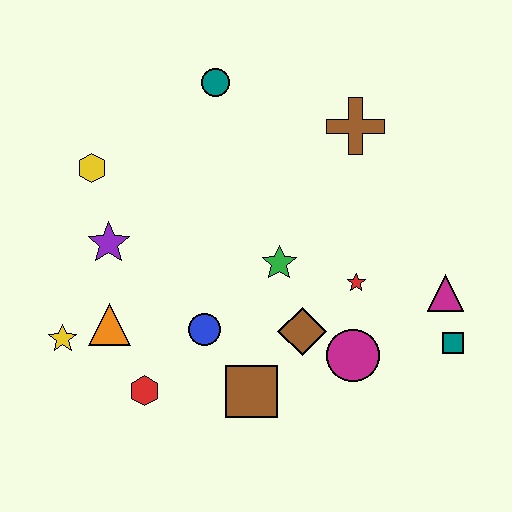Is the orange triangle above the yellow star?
Yes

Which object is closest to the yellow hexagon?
The purple star is closest to the yellow hexagon.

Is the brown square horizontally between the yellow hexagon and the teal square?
Yes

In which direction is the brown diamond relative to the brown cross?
The brown diamond is below the brown cross.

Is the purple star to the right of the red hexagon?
No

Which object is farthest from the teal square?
The yellow hexagon is farthest from the teal square.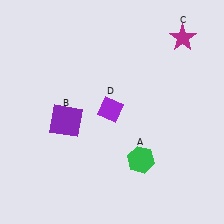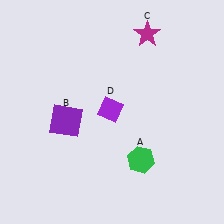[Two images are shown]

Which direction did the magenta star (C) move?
The magenta star (C) moved left.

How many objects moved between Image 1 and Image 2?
1 object moved between the two images.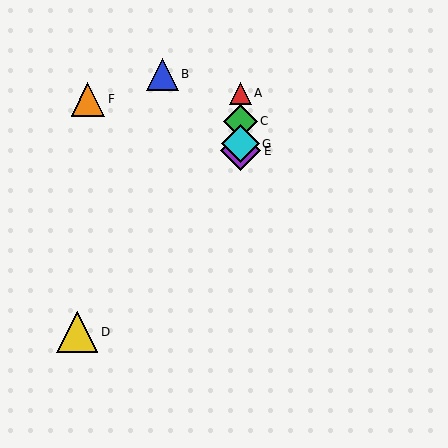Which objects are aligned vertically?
Objects A, C, E, G are aligned vertically.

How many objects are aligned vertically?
4 objects (A, C, E, G) are aligned vertically.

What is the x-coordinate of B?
Object B is at x≈163.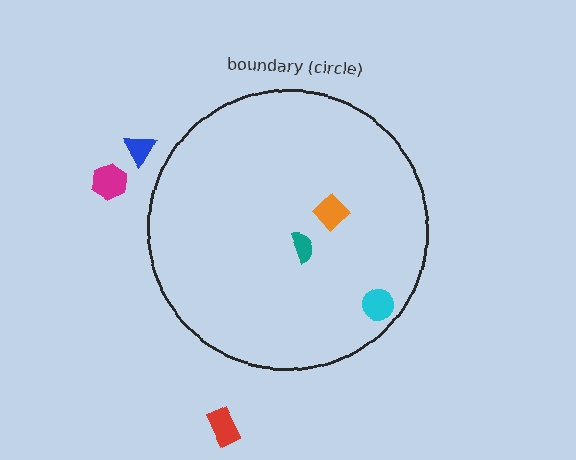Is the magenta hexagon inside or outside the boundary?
Outside.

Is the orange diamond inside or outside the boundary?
Inside.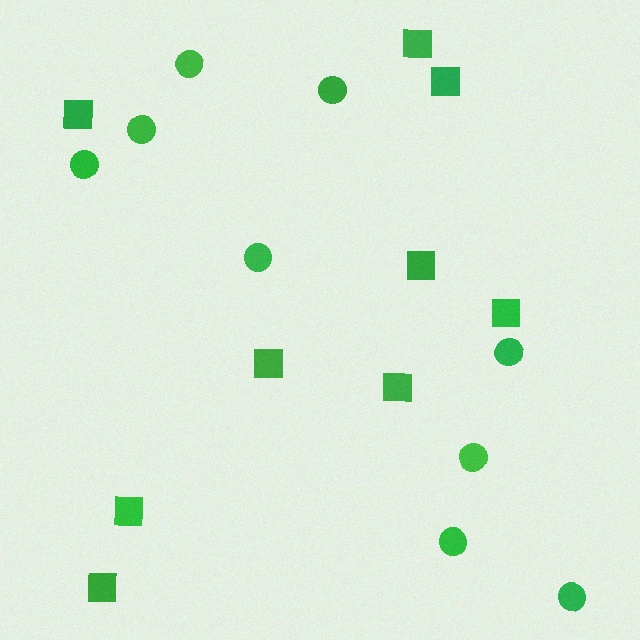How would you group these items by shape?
There are 2 groups: one group of squares (9) and one group of circles (9).